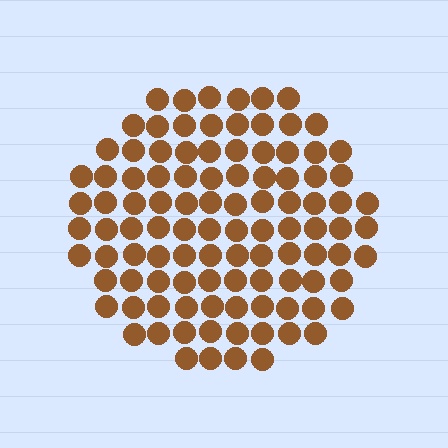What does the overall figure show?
The overall figure shows a circle.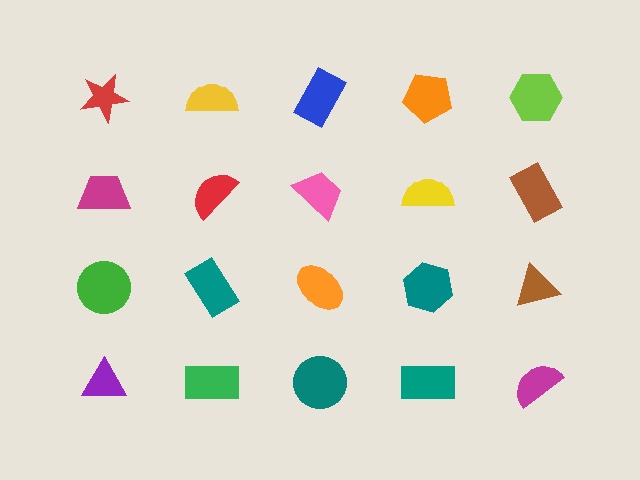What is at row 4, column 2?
A green rectangle.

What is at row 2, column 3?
A pink trapezoid.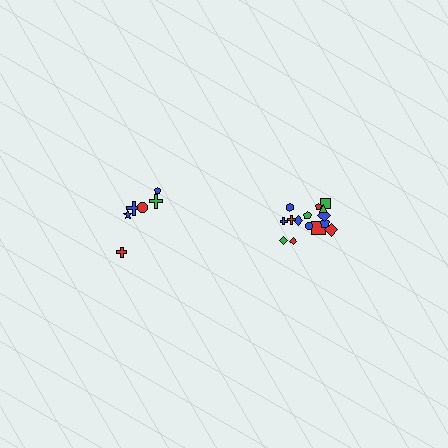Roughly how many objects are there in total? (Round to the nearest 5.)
Roughly 20 objects in total.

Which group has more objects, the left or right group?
The right group.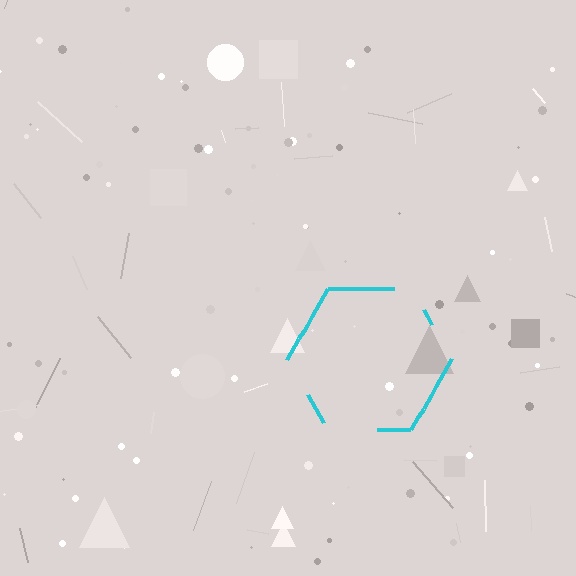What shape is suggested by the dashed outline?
The dashed outline suggests a hexagon.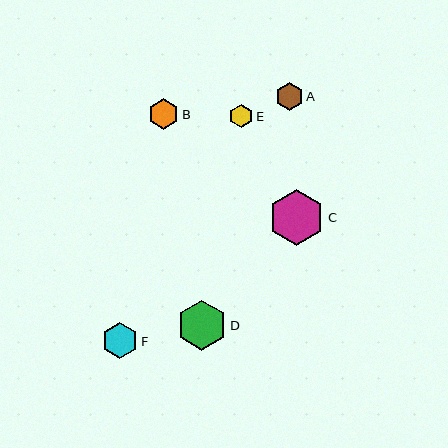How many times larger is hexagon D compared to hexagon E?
Hexagon D is approximately 2.1 times the size of hexagon E.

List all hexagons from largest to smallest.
From largest to smallest: C, D, F, B, A, E.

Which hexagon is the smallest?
Hexagon E is the smallest with a size of approximately 24 pixels.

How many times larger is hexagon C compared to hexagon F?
Hexagon C is approximately 1.5 times the size of hexagon F.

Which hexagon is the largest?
Hexagon C is the largest with a size of approximately 56 pixels.